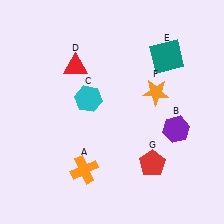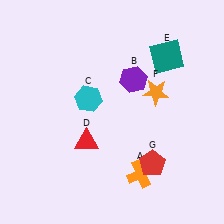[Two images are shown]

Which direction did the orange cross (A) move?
The orange cross (A) moved right.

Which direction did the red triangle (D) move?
The red triangle (D) moved down.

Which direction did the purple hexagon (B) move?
The purple hexagon (B) moved up.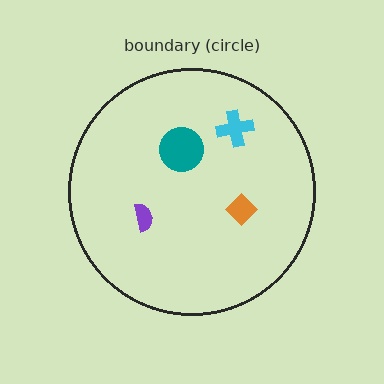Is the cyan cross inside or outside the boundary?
Inside.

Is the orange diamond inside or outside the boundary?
Inside.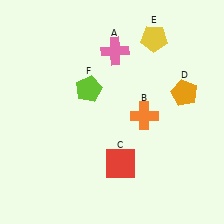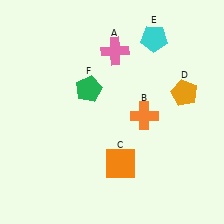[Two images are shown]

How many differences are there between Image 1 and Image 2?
There are 3 differences between the two images.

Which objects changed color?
C changed from red to orange. E changed from yellow to cyan. F changed from lime to green.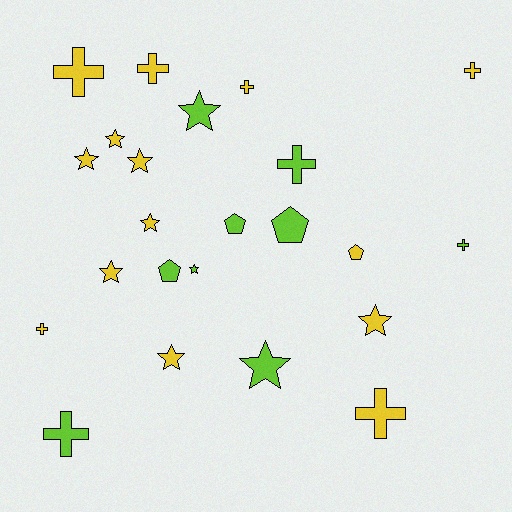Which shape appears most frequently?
Star, with 10 objects.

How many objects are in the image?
There are 23 objects.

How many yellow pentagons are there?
There is 1 yellow pentagon.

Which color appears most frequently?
Yellow, with 14 objects.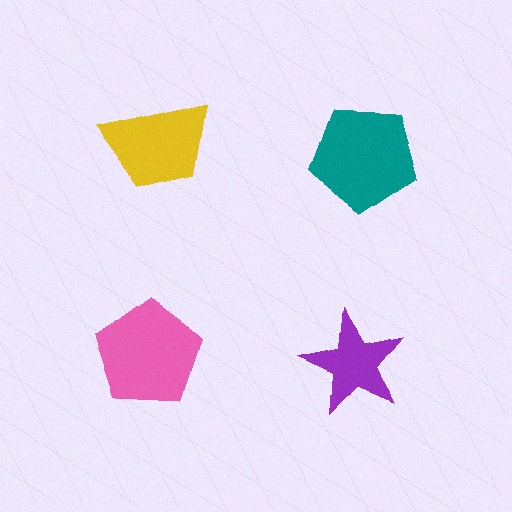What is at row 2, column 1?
A pink pentagon.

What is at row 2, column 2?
A purple star.